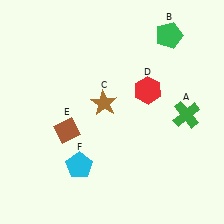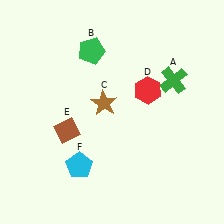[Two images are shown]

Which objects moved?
The objects that moved are: the green cross (A), the green pentagon (B).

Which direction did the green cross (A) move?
The green cross (A) moved up.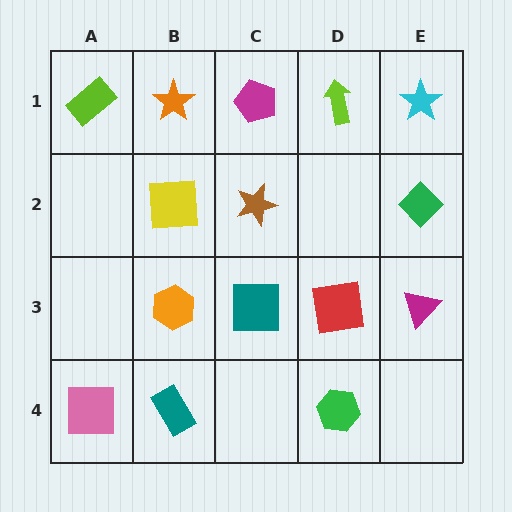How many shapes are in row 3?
4 shapes.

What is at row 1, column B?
An orange star.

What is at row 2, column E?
A green diamond.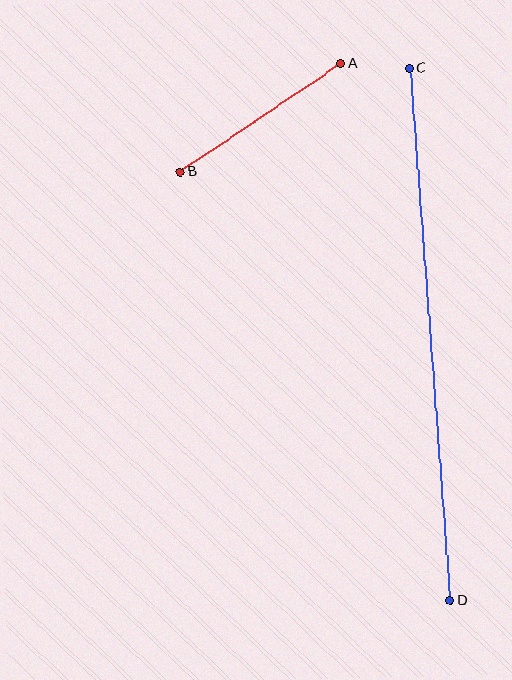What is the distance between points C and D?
The distance is approximately 534 pixels.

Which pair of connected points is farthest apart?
Points C and D are farthest apart.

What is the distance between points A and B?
The distance is approximately 194 pixels.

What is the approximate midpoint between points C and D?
The midpoint is at approximately (430, 334) pixels.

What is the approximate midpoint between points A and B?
The midpoint is at approximately (261, 118) pixels.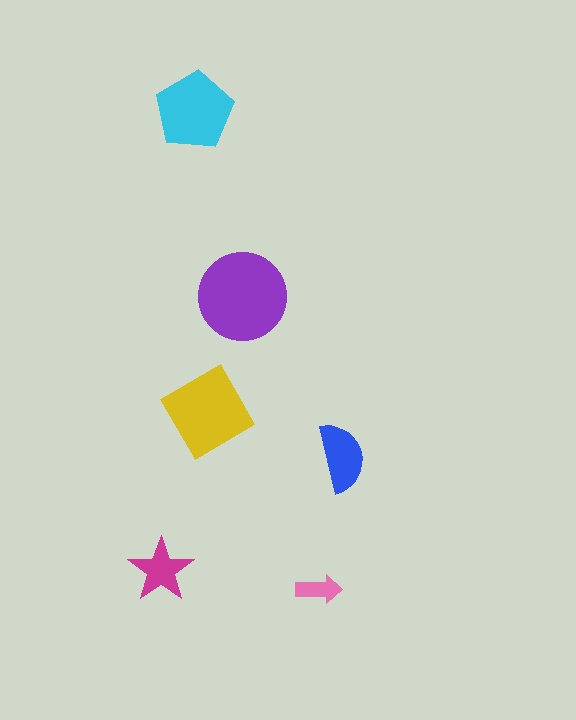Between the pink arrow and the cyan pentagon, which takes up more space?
The cyan pentagon.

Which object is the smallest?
The pink arrow.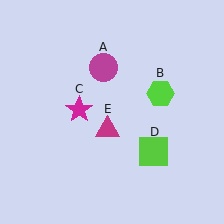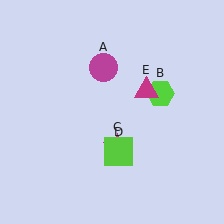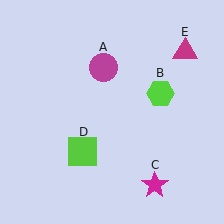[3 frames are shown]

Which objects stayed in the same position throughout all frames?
Magenta circle (object A) and lime hexagon (object B) remained stationary.